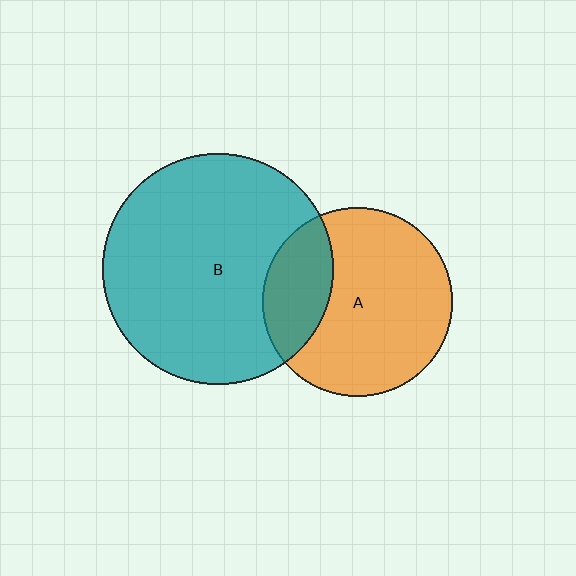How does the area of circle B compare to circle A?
Approximately 1.5 times.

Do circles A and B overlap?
Yes.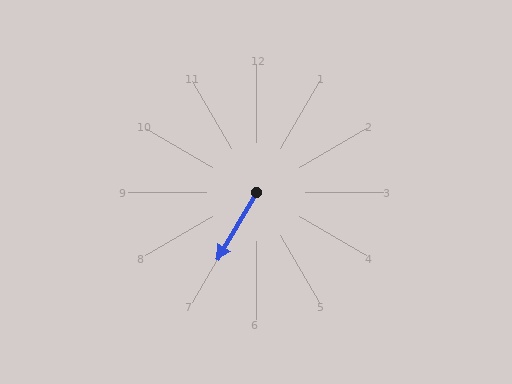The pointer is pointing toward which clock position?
Roughly 7 o'clock.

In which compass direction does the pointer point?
Southwest.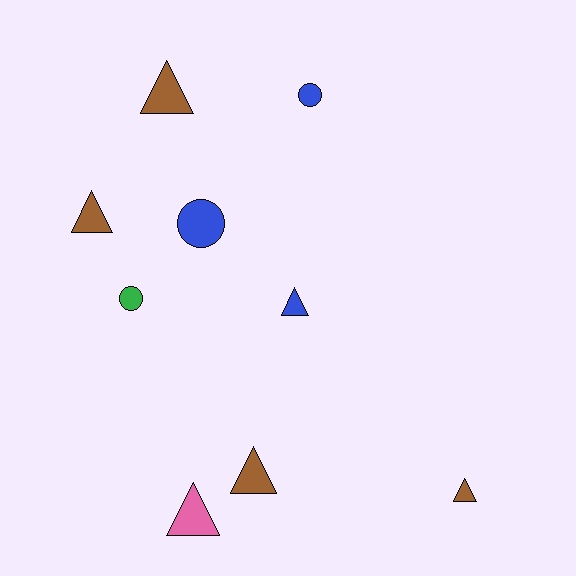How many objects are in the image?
There are 9 objects.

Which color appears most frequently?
Brown, with 4 objects.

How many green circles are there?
There is 1 green circle.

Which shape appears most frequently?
Triangle, with 6 objects.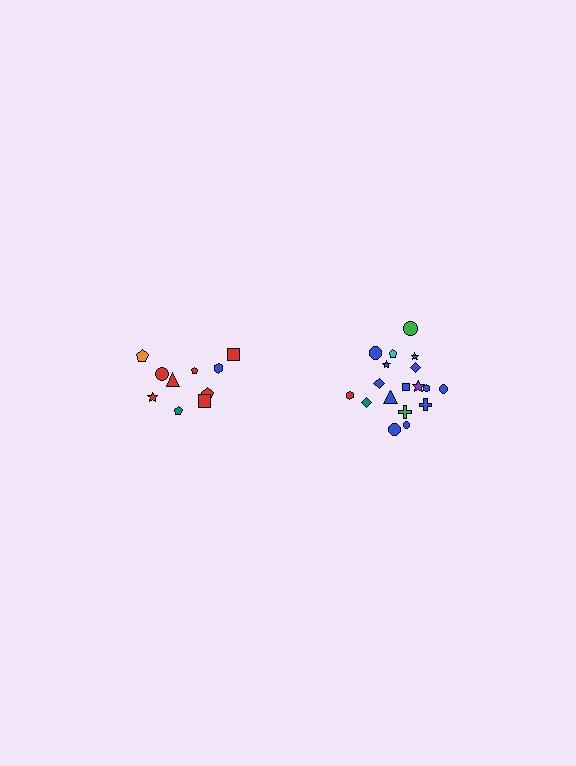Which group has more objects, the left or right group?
The right group.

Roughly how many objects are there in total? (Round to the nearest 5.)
Roughly 30 objects in total.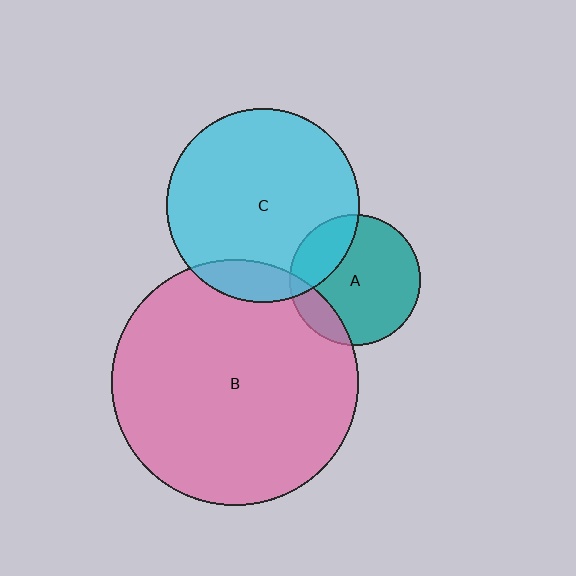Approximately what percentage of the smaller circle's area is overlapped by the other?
Approximately 10%.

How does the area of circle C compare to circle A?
Approximately 2.2 times.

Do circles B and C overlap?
Yes.